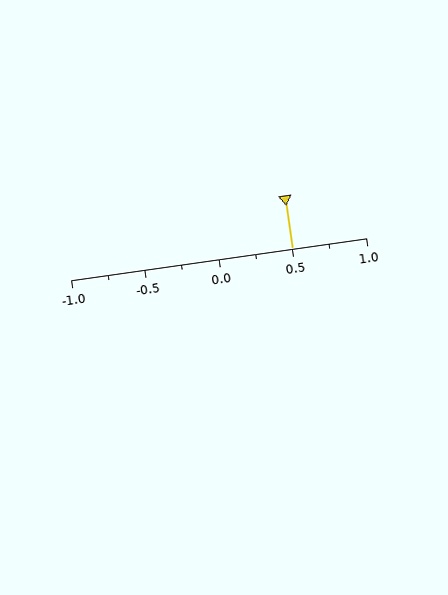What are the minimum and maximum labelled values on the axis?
The axis runs from -1.0 to 1.0.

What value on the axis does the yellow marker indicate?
The marker indicates approximately 0.5.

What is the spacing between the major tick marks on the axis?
The major ticks are spaced 0.5 apart.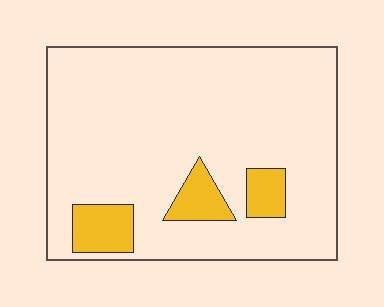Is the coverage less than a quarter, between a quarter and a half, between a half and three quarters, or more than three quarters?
Less than a quarter.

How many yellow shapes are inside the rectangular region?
3.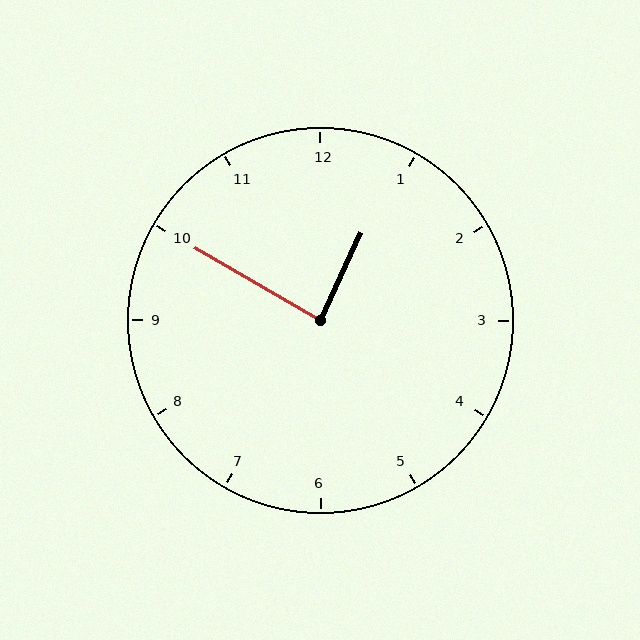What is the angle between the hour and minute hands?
Approximately 85 degrees.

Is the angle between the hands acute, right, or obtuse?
It is right.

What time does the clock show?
12:50.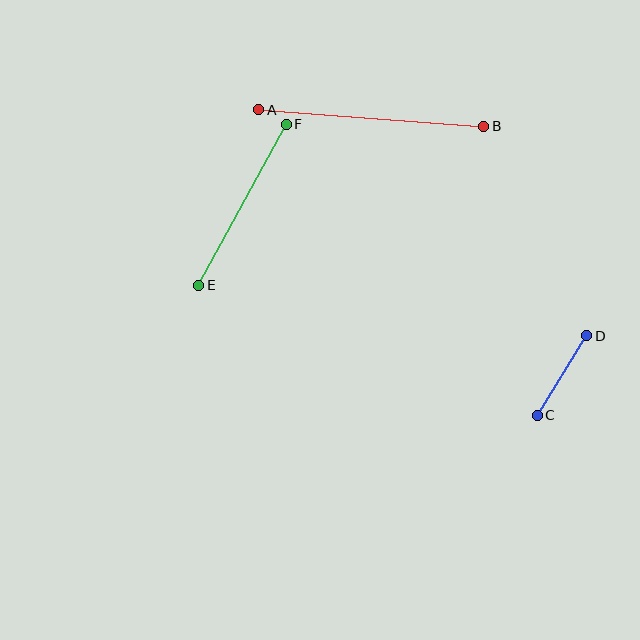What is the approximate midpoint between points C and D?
The midpoint is at approximately (562, 375) pixels.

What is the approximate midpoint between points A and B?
The midpoint is at approximately (371, 118) pixels.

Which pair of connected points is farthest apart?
Points A and B are farthest apart.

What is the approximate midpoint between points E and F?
The midpoint is at approximately (243, 205) pixels.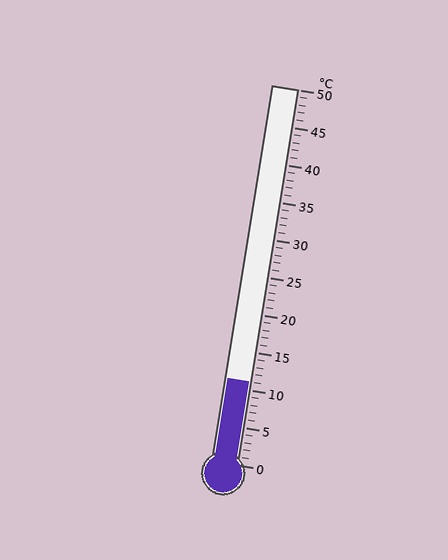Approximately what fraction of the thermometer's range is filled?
The thermometer is filled to approximately 20% of its range.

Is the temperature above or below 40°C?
The temperature is below 40°C.